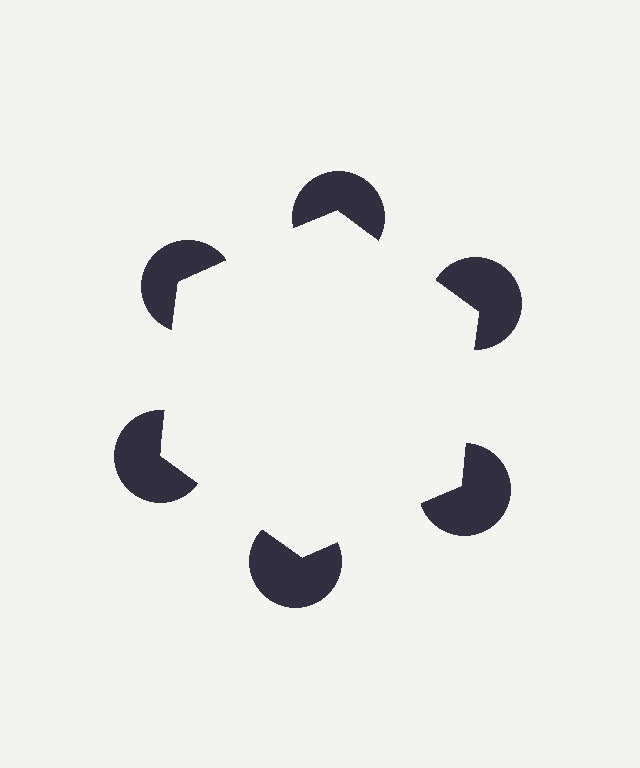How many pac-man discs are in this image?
There are 6 — one at each vertex of the illusory hexagon.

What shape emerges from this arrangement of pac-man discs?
An illusory hexagon — its edges are inferred from the aligned wedge cuts in the pac-man discs, not physically drawn.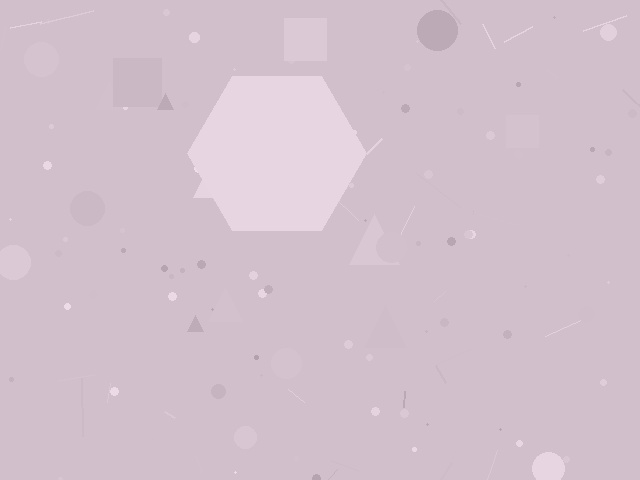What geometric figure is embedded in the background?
A hexagon is embedded in the background.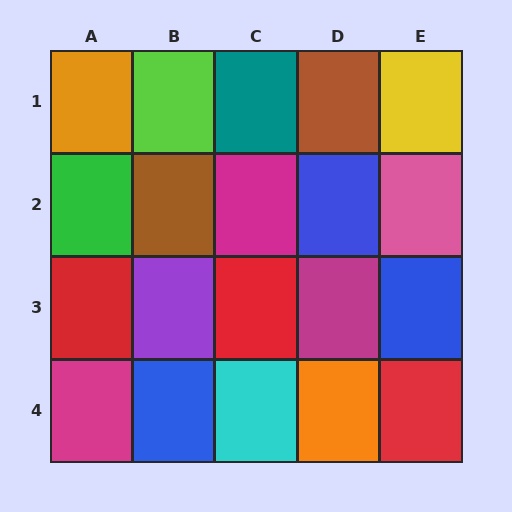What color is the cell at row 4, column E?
Red.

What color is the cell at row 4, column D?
Orange.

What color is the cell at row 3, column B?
Purple.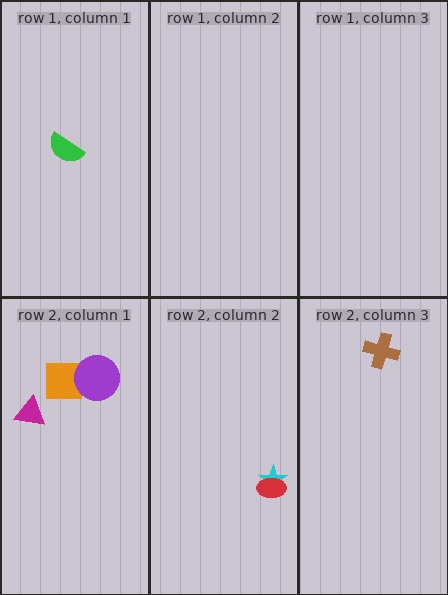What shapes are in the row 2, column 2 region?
The cyan star, the red ellipse.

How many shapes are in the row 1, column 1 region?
1.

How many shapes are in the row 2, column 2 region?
2.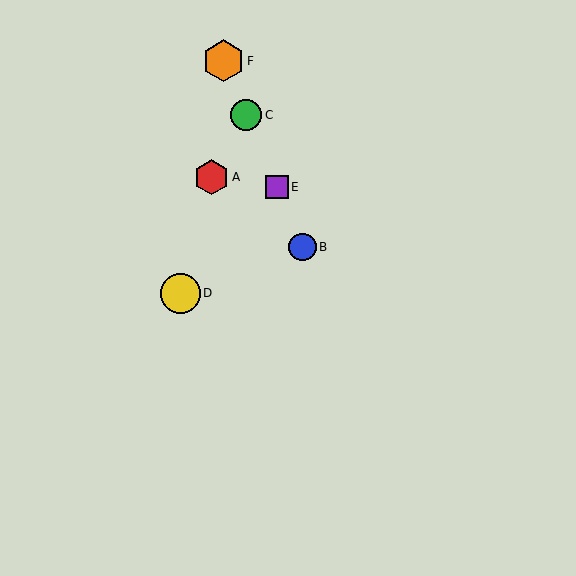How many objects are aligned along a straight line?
4 objects (B, C, E, F) are aligned along a straight line.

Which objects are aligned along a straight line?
Objects B, C, E, F are aligned along a straight line.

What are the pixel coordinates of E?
Object E is at (277, 187).